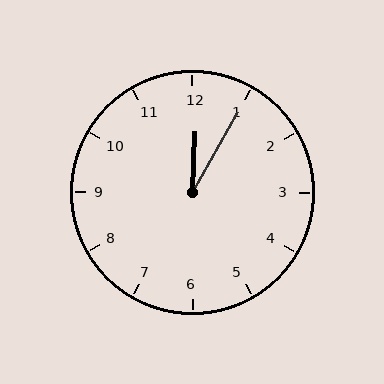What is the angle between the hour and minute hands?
Approximately 28 degrees.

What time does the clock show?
12:05.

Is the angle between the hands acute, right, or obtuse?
It is acute.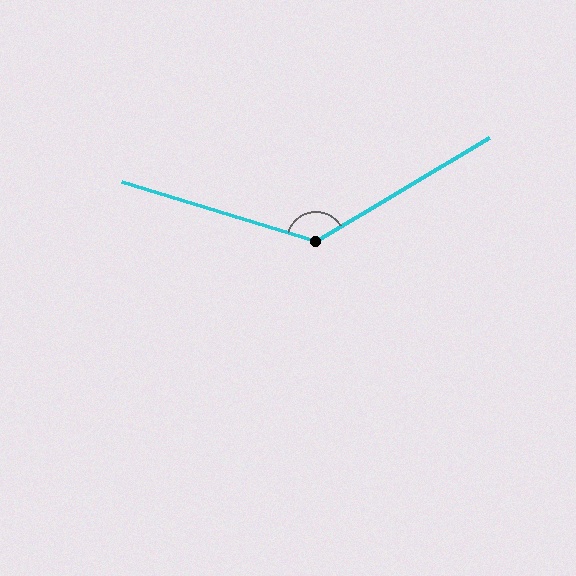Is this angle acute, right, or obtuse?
It is obtuse.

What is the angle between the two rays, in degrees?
Approximately 132 degrees.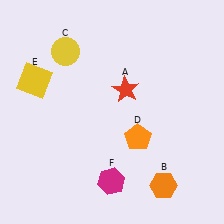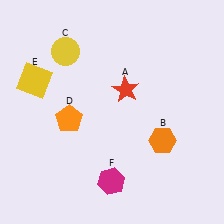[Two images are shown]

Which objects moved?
The objects that moved are: the orange hexagon (B), the orange pentagon (D).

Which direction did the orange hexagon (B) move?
The orange hexagon (B) moved up.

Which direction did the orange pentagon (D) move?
The orange pentagon (D) moved left.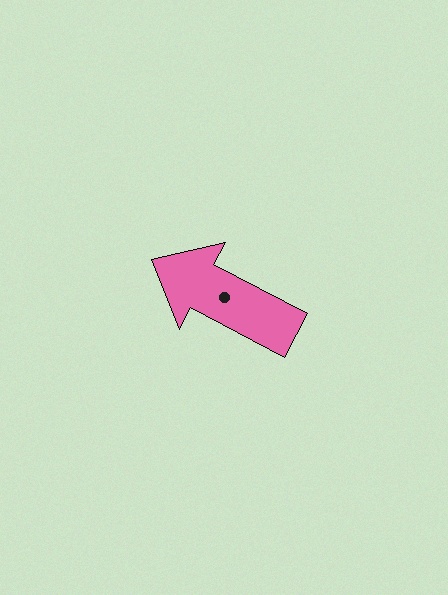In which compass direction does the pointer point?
Northwest.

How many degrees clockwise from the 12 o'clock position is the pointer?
Approximately 298 degrees.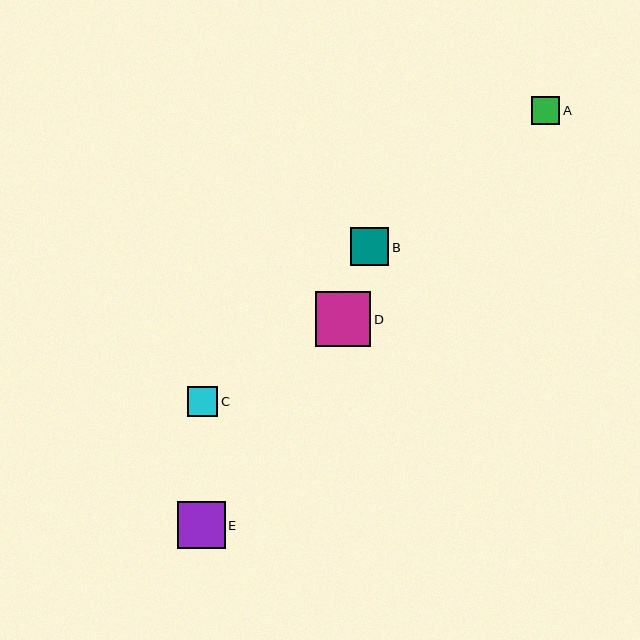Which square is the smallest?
Square A is the smallest with a size of approximately 28 pixels.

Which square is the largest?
Square D is the largest with a size of approximately 55 pixels.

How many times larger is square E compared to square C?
Square E is approximately 1.6 times the size of square C.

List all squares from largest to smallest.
From largest to smallest: D, E, B, C, A.